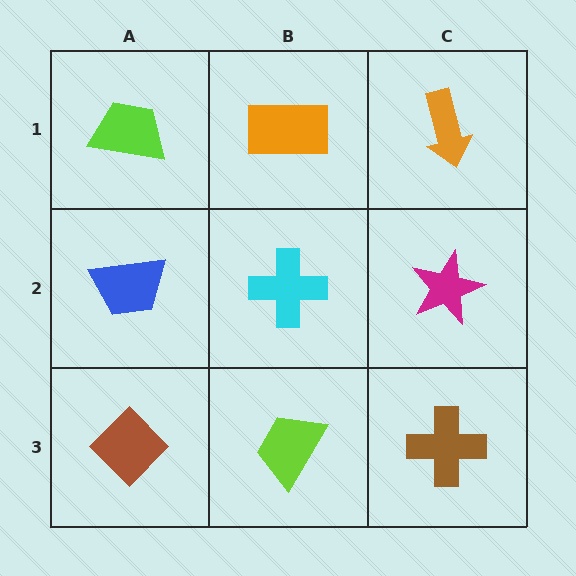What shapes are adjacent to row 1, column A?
A blue trapezoid (row 2, column A), an orange rectangle (row 1, column B).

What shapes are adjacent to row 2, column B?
An orange rectangle (row 1, column B), a lime trapezoid (row 3, column B), a blue trapezoid (row 2, column A), a magenta star (row 2, column C).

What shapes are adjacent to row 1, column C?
A magenta star (row 2, column C), an orange rectangle (row 1, column B).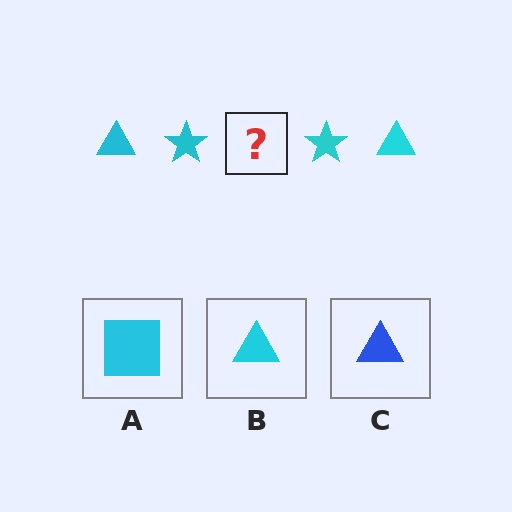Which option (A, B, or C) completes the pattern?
B.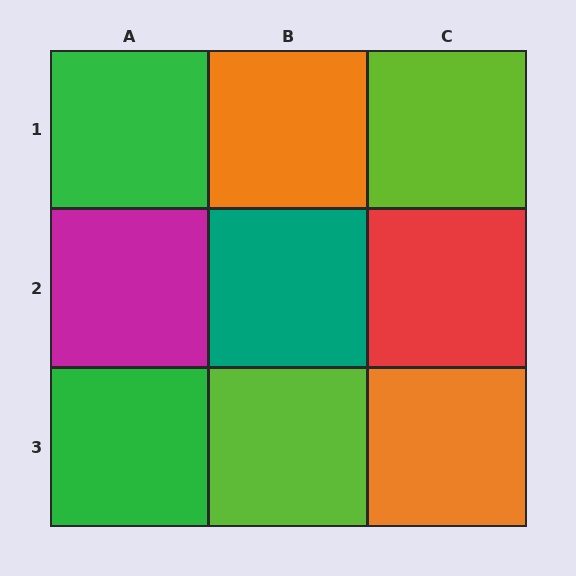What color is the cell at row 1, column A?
Green.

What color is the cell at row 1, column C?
Lime.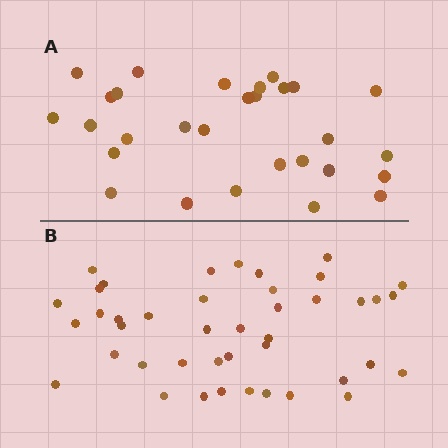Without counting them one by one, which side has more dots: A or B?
Region B (the bottom region) has more dots.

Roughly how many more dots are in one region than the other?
Region B has approximately 15 more dots than region A.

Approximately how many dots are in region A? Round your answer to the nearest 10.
About 30 dots. (The exact count is 29, which rounds to 30.)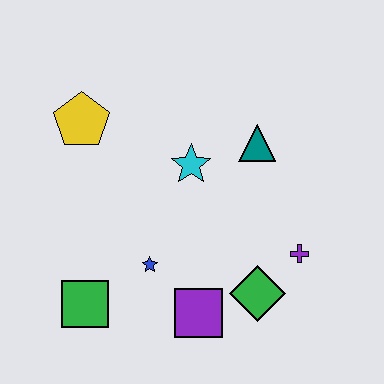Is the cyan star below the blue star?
No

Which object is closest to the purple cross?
The green diamond is closest to the purple cross.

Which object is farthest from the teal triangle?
The green square is farthest from the teal triangle.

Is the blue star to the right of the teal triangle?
No